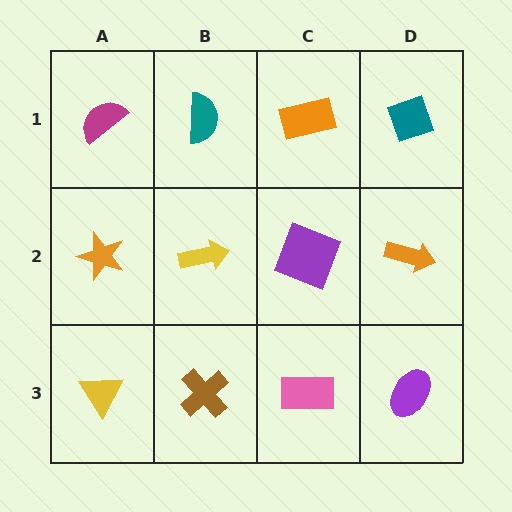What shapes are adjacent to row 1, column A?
An orange star (row 2, column A), a teal semicircle (row 1, column B).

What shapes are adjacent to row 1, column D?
An orange arrow (row 2, column D), an orange rectangle (row 1, column C).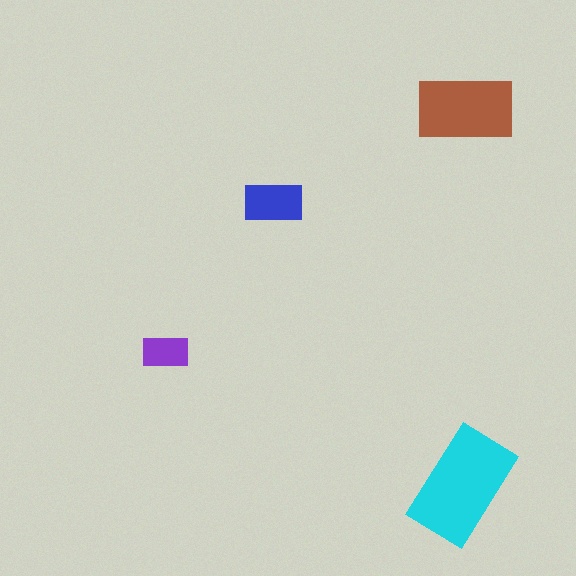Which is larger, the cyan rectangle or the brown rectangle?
The cyan one.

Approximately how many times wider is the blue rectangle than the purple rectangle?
About 1.5 times wider.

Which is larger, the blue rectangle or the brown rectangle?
The brown one.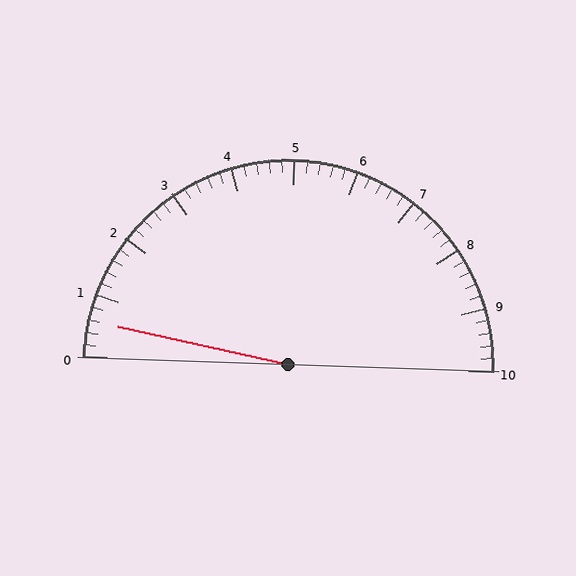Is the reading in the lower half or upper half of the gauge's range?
The reading is in the lower half of the range (0 to 10).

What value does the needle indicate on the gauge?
The needle indicates approximately 0.6.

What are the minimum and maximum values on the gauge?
The gauge ranges from 0 to 10.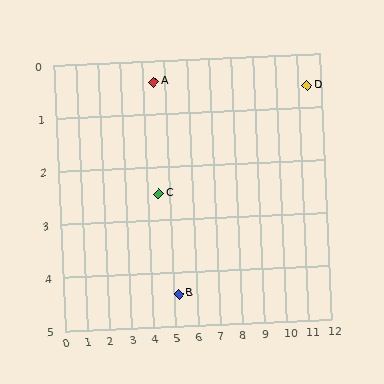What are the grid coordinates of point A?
Point A is at approximately (4.5, 0.4).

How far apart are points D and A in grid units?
Points D and A are about 6.9 grid units apart.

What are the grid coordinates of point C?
Point C is at approximately (4.5, 2.5).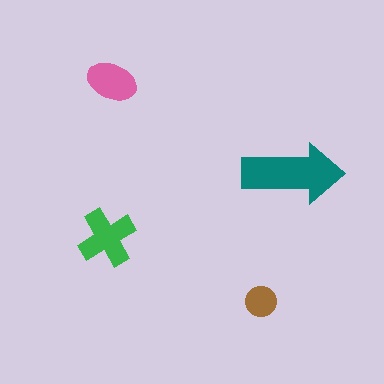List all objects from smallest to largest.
The brown circle, the pink ellipse, the green cross, the teal arrow.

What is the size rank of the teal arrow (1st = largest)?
1st.